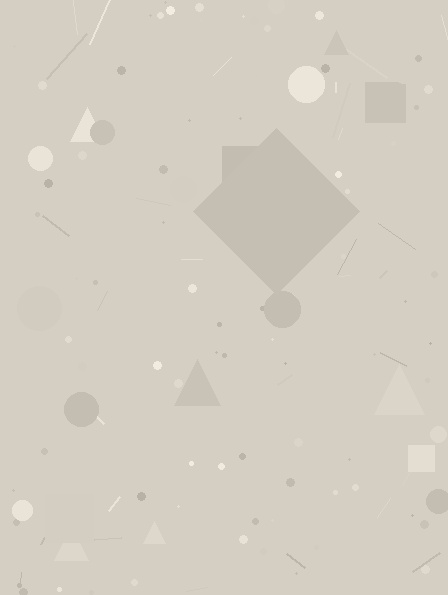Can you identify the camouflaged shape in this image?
The camouflaged shape is a diamond.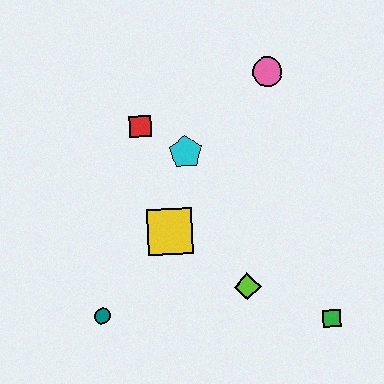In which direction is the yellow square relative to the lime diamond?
The yellow square is to the left of the lime diamond.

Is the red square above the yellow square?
Yes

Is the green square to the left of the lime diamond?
No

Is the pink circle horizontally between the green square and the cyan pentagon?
Yes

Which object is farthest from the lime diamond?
The pink circle is farthest from the lime diamond.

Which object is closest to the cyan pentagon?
The red square is closest to the cyan pentagon.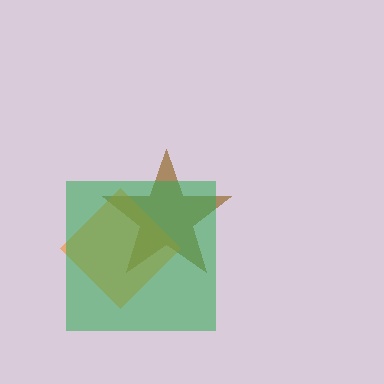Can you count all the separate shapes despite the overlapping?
Yes, there are 3 separate shapes.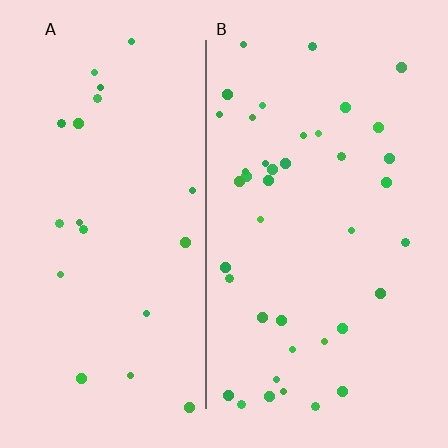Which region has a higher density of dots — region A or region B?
B (the right).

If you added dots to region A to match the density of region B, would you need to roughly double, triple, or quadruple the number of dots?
Approximately double.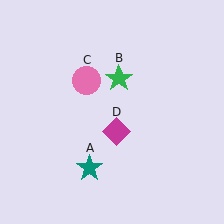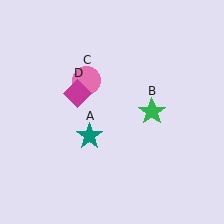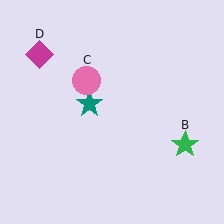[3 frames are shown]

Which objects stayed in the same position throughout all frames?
Pink circle (object C) remained stationary.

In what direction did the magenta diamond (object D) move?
The magenta diamond (object D) moved up and to the left.